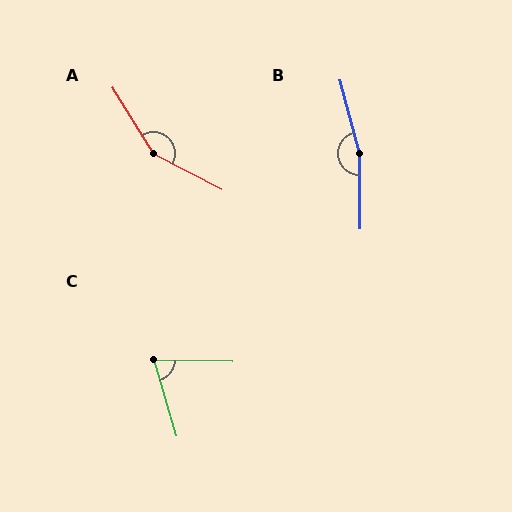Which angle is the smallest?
C, at approximately 72 degrees.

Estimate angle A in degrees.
Approximately 149 degrees.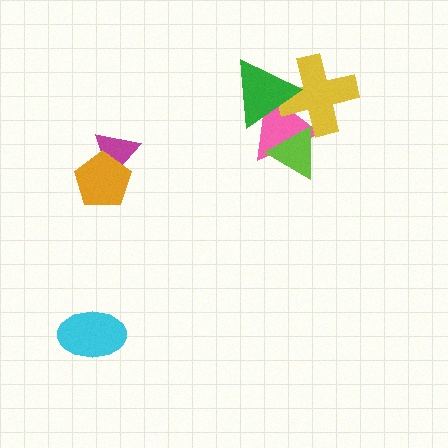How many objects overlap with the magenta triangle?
1 object overlaps with the magenta triangle.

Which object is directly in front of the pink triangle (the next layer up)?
The yellow cross is directly in front of the pink triangle.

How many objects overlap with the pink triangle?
3 objects overlap with the pink triangle.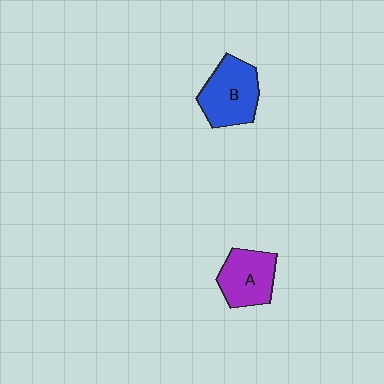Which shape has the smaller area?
Shape A (purple).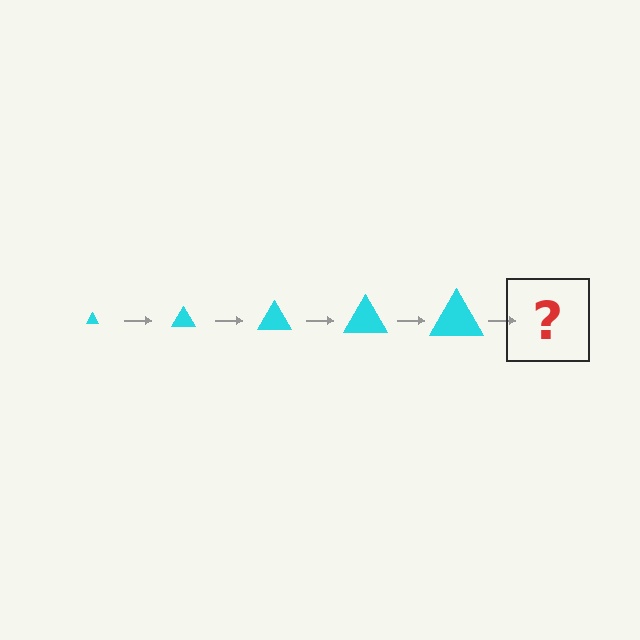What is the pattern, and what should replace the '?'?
The pattern is that the triangle gets progressively larger each step. The '?' should be a cyan triangle, larger than the previous one.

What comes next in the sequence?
The next element should be a cyan triangle, larger than the previous one.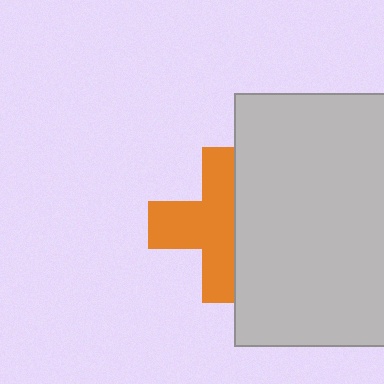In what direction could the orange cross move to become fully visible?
The orange cross could move left. That would shift it out from behind the light gray rectangle entirely.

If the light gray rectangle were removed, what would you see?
You would see the complete orange cross.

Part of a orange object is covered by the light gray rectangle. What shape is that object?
It is a cross.